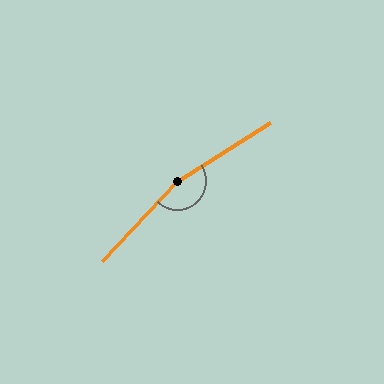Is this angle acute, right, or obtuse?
It is obtuse.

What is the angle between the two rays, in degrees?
Approximately 165 degrees.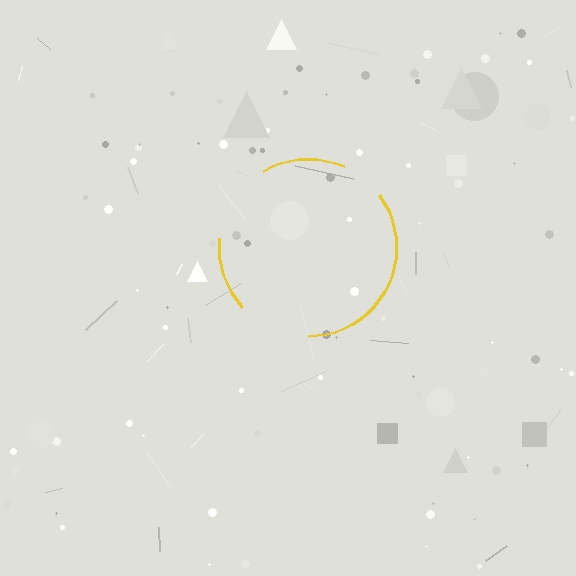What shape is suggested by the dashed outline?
The dashed outline suggests a circle.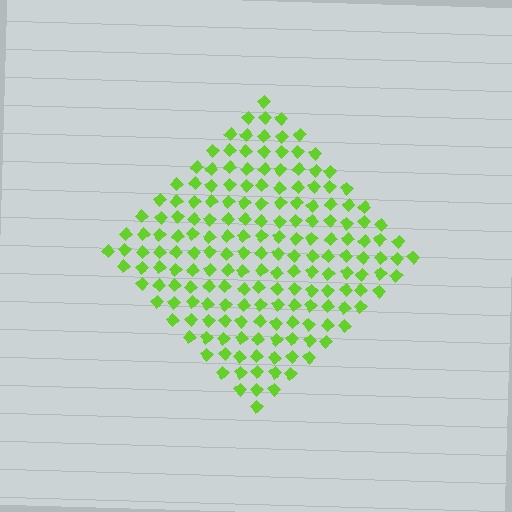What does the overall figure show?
The overall figure shows a diamond.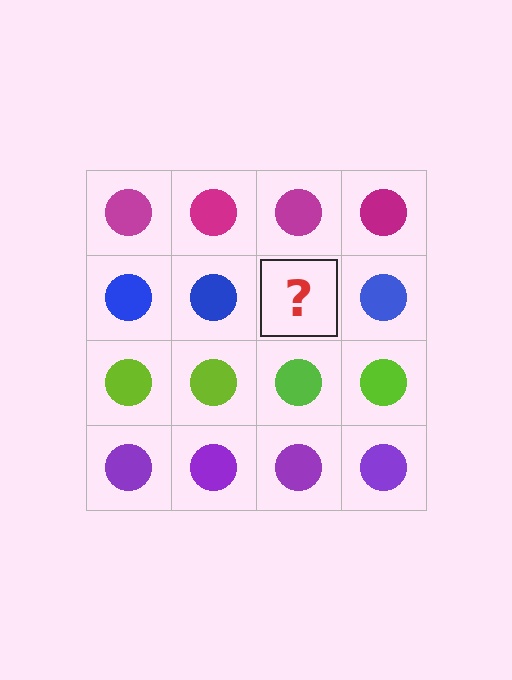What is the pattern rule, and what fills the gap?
The rule is that each row has a consistent color. The gap should be filled with a blue circle.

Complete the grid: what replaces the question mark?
The question mark should be replaced with a blue circle.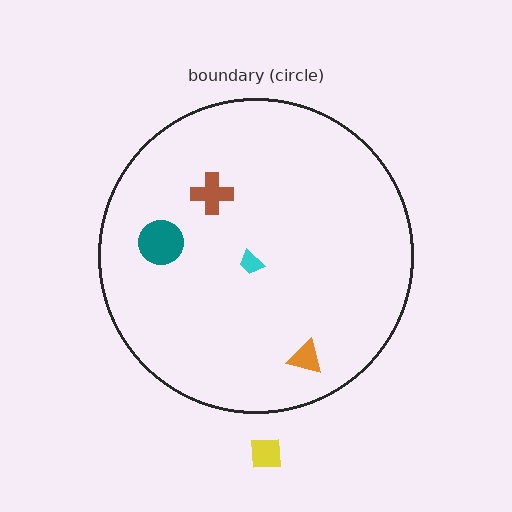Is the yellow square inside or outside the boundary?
Outside.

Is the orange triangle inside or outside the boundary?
Inside.